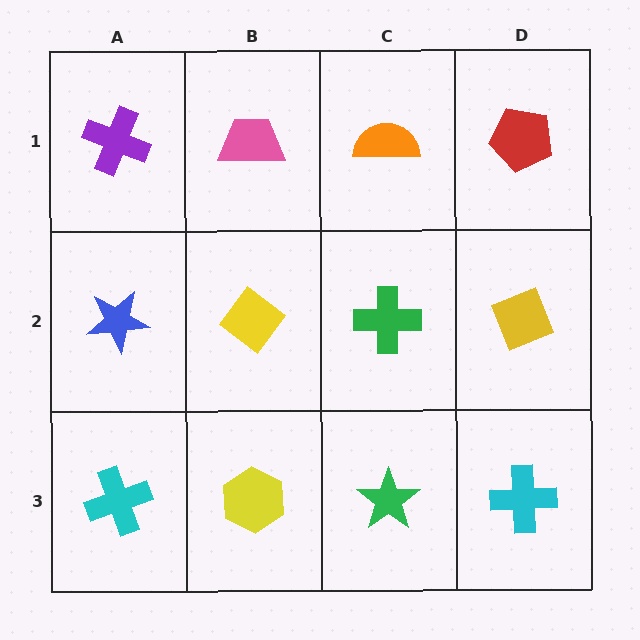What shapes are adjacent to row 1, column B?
A yellow diamond (row 2, column B), a purple cross (row 1, column A), an orange semicircle (row 1, column C).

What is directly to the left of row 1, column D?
An orange semicircle.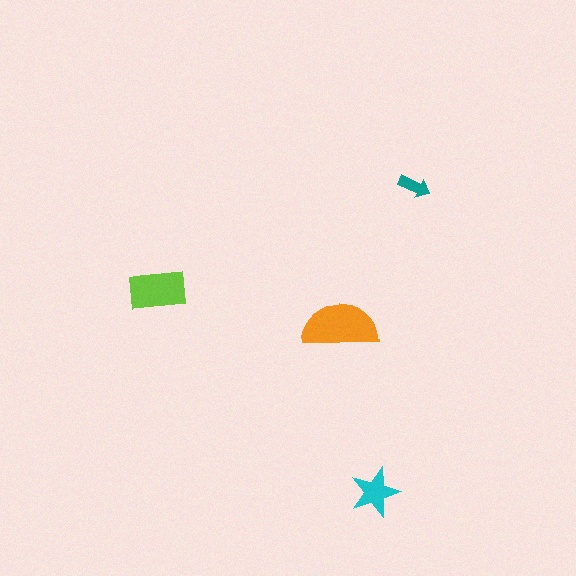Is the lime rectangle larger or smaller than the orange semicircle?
Smaller.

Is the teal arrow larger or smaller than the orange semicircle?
Smaller.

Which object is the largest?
The orange semicircle.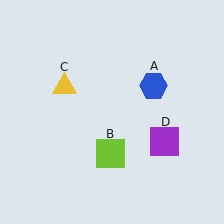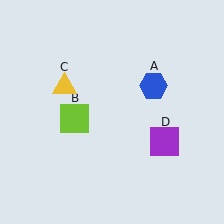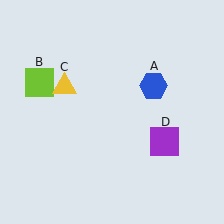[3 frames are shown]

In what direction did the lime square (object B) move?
The lime square (object B) moved up and to the left.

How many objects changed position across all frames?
1 object changed position: lime square (object B).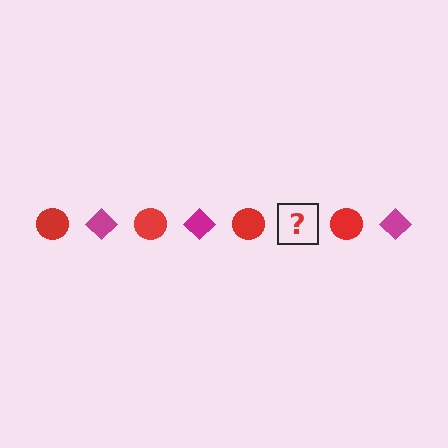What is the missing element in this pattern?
The missing element is a magenta diamond.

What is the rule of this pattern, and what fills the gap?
The rule is that the pattern alternates between red circle and magenta diamond. The gap should be filled with a magenta diamond.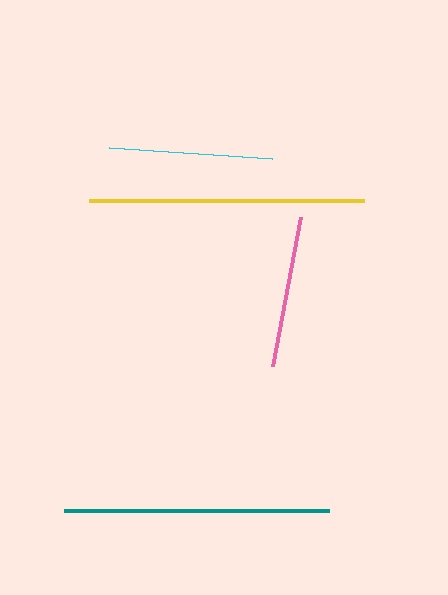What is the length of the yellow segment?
The yellow segment is approximately 275 pixels long.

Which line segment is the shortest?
The pink line is the shortest at approximately 152 pixels.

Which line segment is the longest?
The yellow line is the longest at approximately 275 pixels.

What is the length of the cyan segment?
The cyan segment is approximately 164 pixels long.